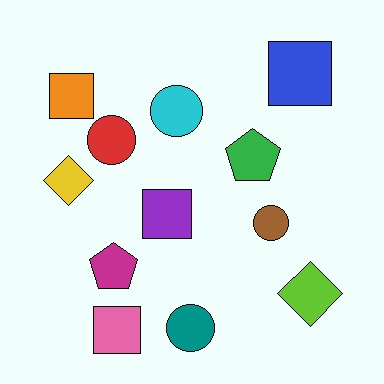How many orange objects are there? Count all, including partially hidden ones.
There is 1 orange object.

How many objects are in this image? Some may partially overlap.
There are 12 objects.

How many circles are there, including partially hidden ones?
There are 4 circles.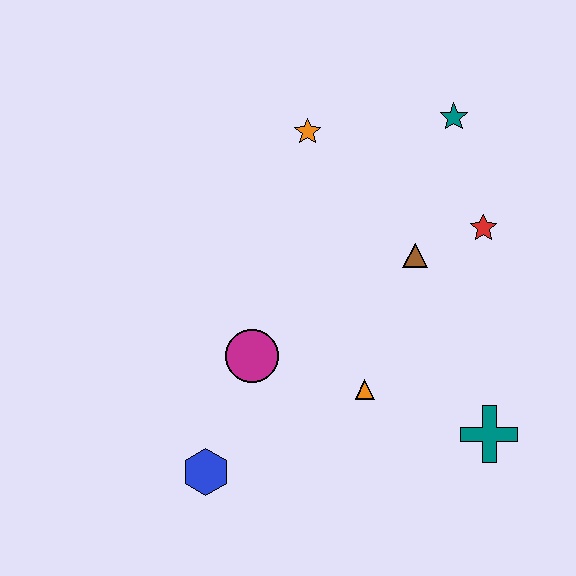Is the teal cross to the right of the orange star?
Yes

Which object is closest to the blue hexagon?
The magenta circle is closest to the blue hexagon.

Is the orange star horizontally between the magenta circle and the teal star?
Yes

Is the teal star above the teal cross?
Yes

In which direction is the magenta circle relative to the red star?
The magenta circle is to the left of the red star.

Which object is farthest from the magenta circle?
The teal star is farthest from the magenta circle.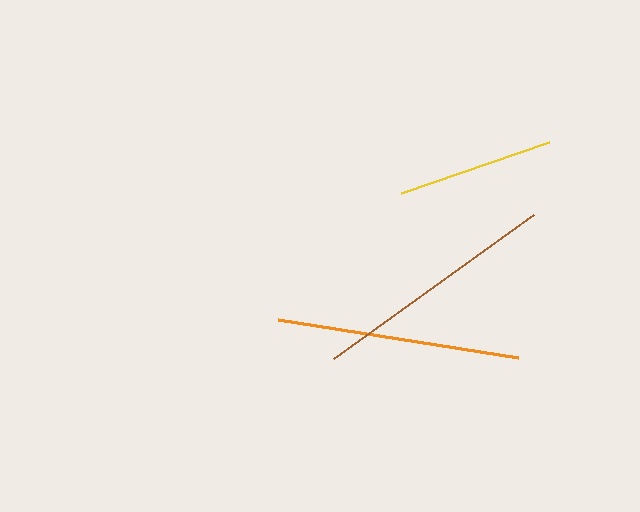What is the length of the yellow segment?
The yellow segment is approximately 157 pixels long.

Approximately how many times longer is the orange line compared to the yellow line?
The orange line is approximately 1.5 times the length of the yellow line.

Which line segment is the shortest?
The yellow line is the shortest at approximately 157 pixels.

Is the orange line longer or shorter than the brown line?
The brown line is longer than the orange line.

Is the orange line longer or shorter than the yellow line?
The orange line is longer than the yellow line.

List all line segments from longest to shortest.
From longest to shortest: brown, orange, yellow.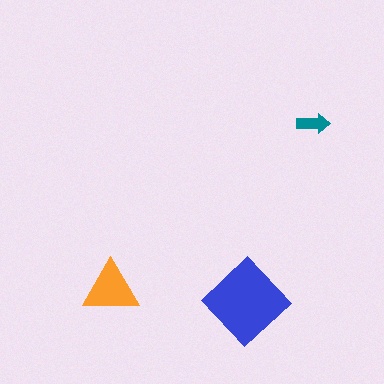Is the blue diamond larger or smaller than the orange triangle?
Larger.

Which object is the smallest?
The teal arrow.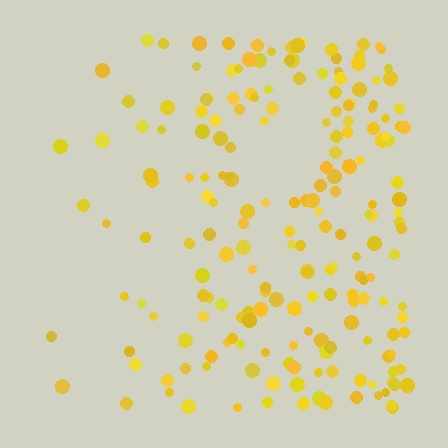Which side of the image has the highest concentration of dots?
The right.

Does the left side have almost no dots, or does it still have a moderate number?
Still a moderate number, just noticeably fewer than the right.